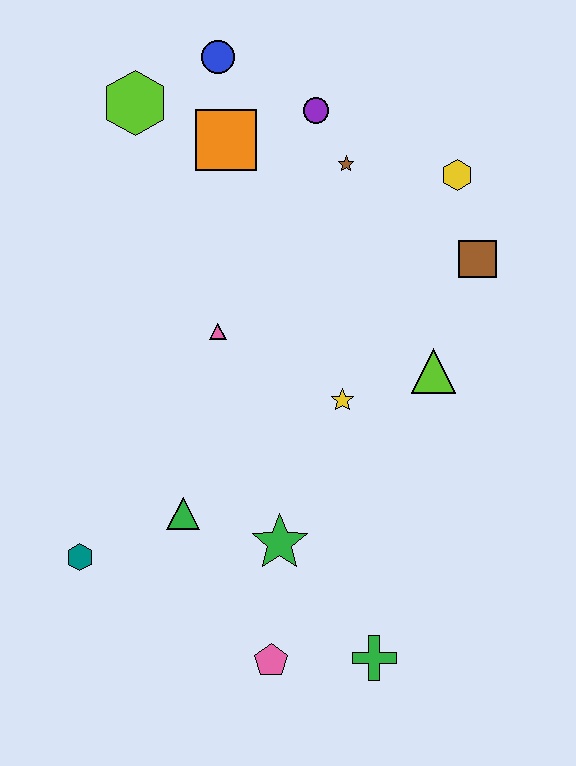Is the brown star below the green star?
No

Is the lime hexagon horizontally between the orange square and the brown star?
No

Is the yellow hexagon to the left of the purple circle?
No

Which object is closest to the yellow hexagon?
The brown square is closest to the yellow hexagon.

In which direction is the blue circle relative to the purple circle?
The blue circle is to the left of the purple circle.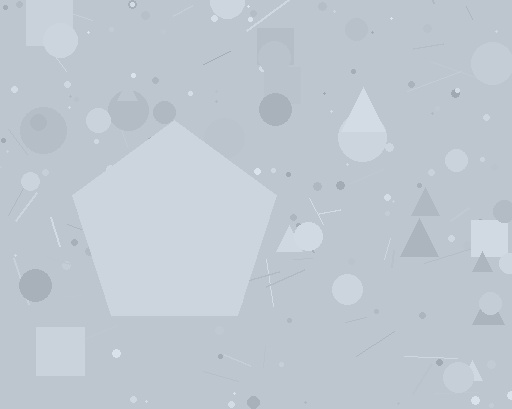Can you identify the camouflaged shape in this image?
The camouflaged shape is a pentagon.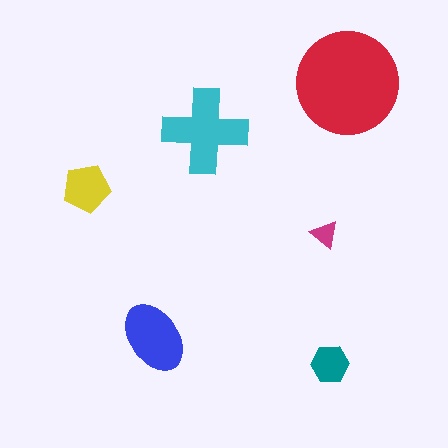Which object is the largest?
The red circle.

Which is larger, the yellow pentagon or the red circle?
The red circle.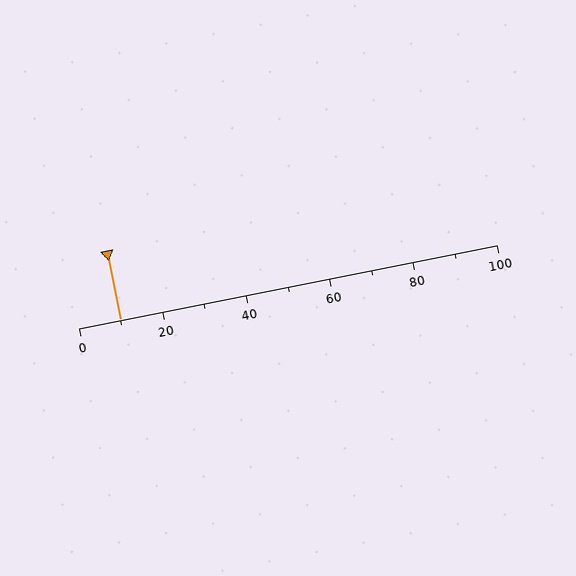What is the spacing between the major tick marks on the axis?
The major ticks are spaced 20 apart.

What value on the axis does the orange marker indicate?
The marker indicates approximately 10.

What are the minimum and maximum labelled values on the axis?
The axis runs from 0 to 100.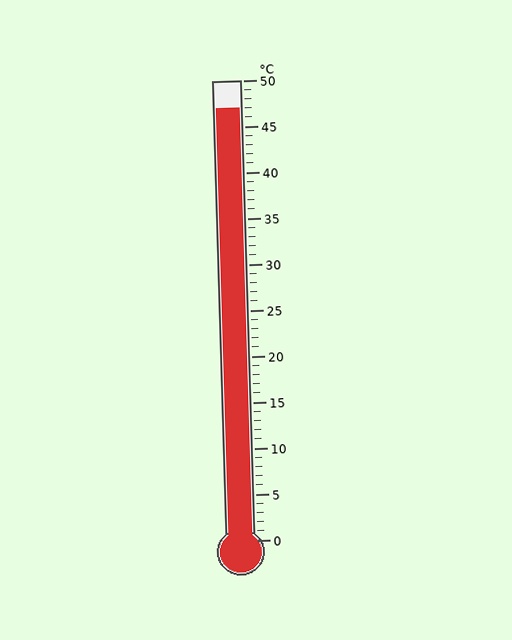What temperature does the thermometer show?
The thermometer shows approximately 47°C.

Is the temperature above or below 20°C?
The temperature is above 20°C.